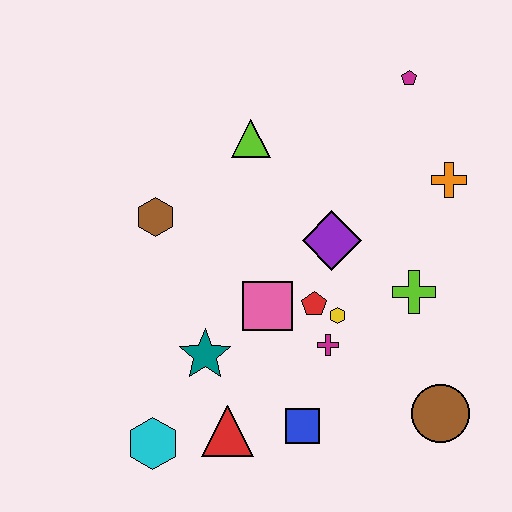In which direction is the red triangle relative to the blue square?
The red triangle is to the left of the blue square.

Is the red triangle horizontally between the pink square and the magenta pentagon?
No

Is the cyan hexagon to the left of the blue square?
Yes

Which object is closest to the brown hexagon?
The lime triangle is closest to the brown hexagon.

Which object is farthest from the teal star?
The magenta pentagon is farthest from the teal star.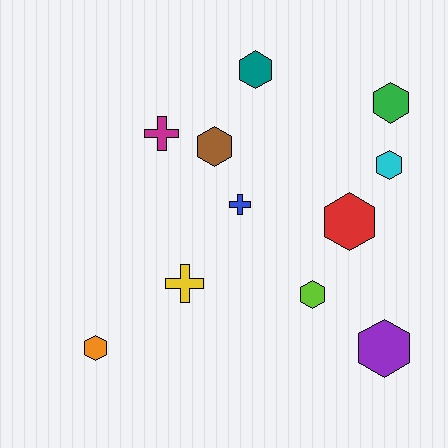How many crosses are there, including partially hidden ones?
There are 3 crosses.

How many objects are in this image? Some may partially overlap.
There are 11 objects.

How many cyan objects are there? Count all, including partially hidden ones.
There is 1 cyan object.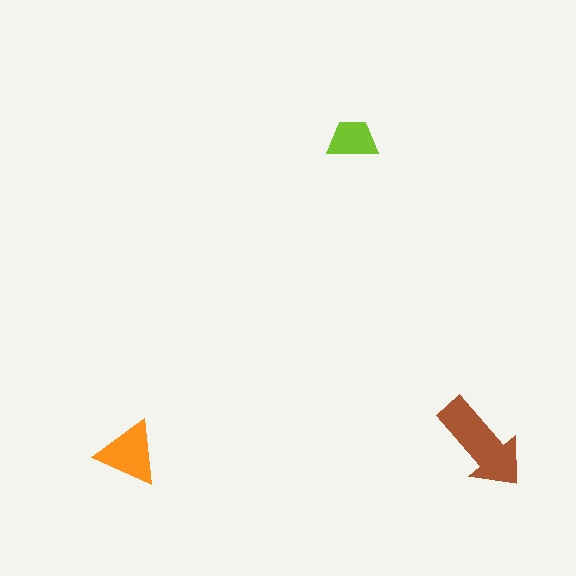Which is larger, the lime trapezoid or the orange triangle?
The orange triangle.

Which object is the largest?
The brown arrow.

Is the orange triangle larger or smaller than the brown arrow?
Smaller.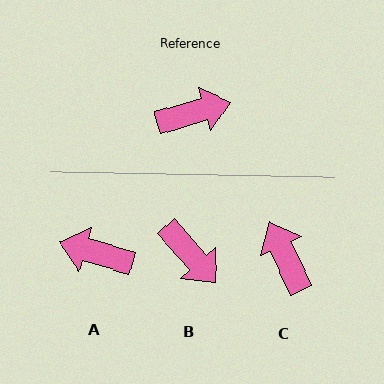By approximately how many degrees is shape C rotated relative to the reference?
Approximately 99 degrees counter-clockwise.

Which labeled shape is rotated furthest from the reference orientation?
A, about 147 degrees away.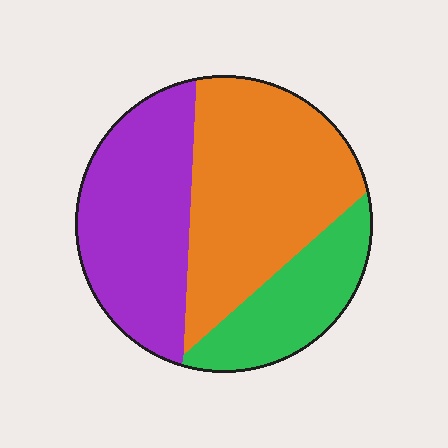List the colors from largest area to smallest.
From largest to smallest: orange, purple, green.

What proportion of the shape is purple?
Purple takes up about three eighths (3/8) of the shape.